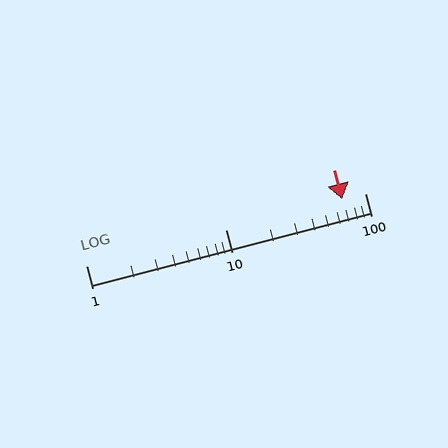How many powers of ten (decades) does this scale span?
The scale spans 2 decades, from 1 to 100.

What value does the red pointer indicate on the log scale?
The pointer indicates approximately 69.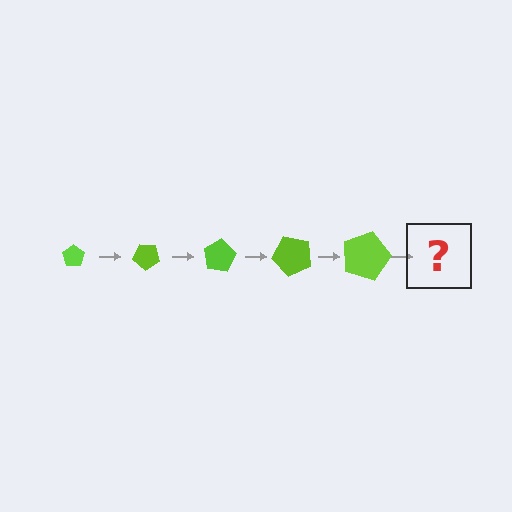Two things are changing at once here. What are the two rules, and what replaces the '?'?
The two rules are that the pentagon grows larger each step and it rotates 40 degrees each step. The '?' should be a pentagon, larger than the previous one and rotated 200 degrees from the start.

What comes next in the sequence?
The next element should be a pentagon, larger than the previous one and rotated 200 degrees from the start.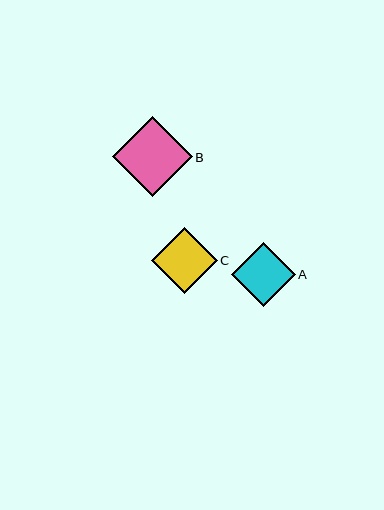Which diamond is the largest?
Diamond B is the largest with a size of approximately 79 pixels.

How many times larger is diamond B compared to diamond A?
Diamond B is approximately 1.2 times the size of diamond A.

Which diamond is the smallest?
Diamond A is the smallest with a size of approximately 64 pixels.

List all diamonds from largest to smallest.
From largest to smallest: B, C, A.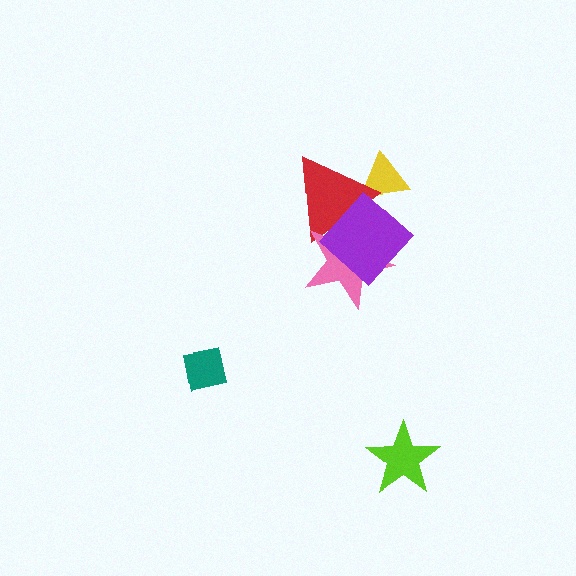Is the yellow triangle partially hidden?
Yes, it is partially covered by another shape.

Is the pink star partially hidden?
Yes, it is partially covered by another shape.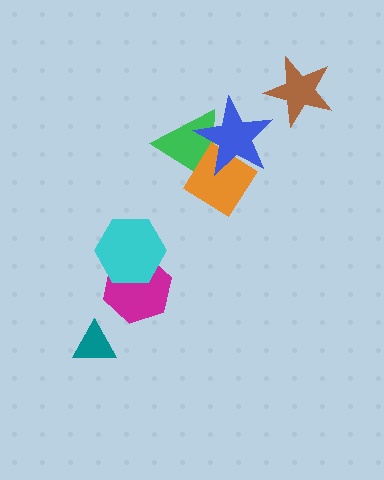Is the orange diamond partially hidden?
Yes, it is partially covered by another shape.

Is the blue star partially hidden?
No, no other shape covers it.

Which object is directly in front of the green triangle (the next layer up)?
The orange diamond is directly in front of the green triangle.